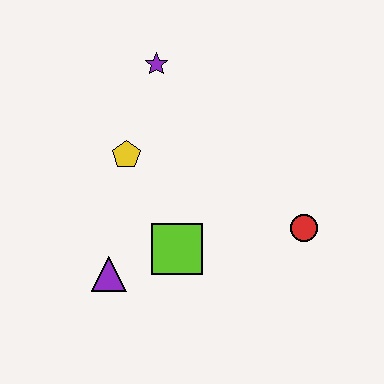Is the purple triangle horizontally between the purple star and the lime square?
No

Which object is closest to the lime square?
The purple triangle is closest to the lime square.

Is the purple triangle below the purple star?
Yes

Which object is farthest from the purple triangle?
The purple star is farthest from the purple triangle.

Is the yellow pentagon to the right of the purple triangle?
Yes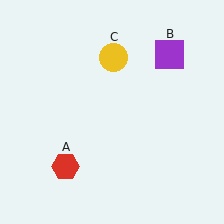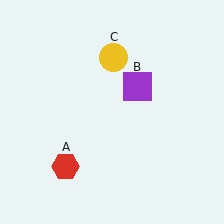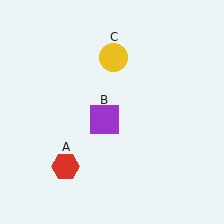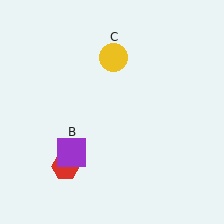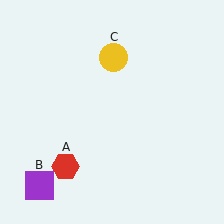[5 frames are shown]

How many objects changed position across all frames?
1 object changed position: purple square (object B).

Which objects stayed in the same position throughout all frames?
Red hexagon (object A) and yellow circle (object C) remained stationary.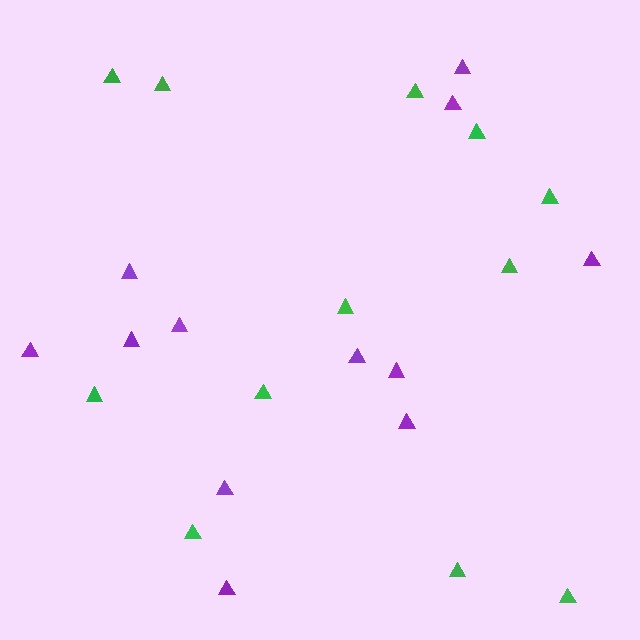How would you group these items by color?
There are 2 groups: one group of green triangles (12) and one group of purple triangles (12).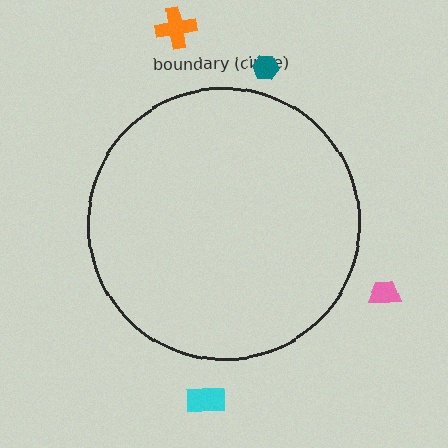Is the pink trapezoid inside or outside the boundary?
Outside.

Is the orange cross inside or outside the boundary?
Outside.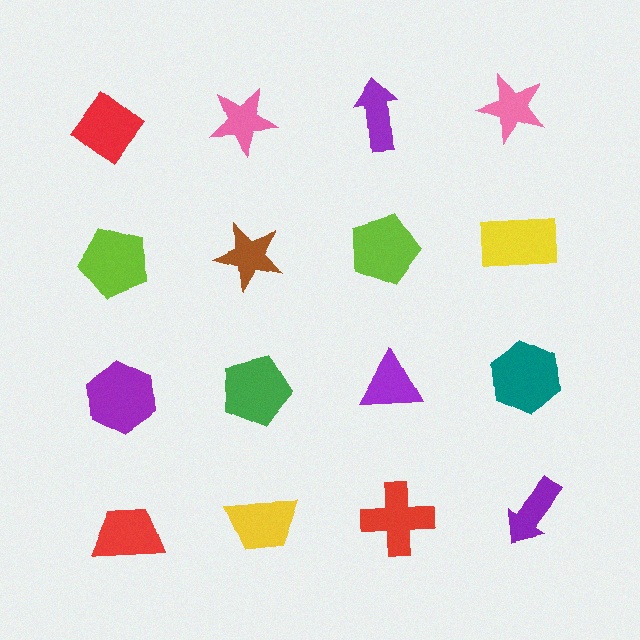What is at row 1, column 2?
A pink star.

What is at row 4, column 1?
A red trapezoid.